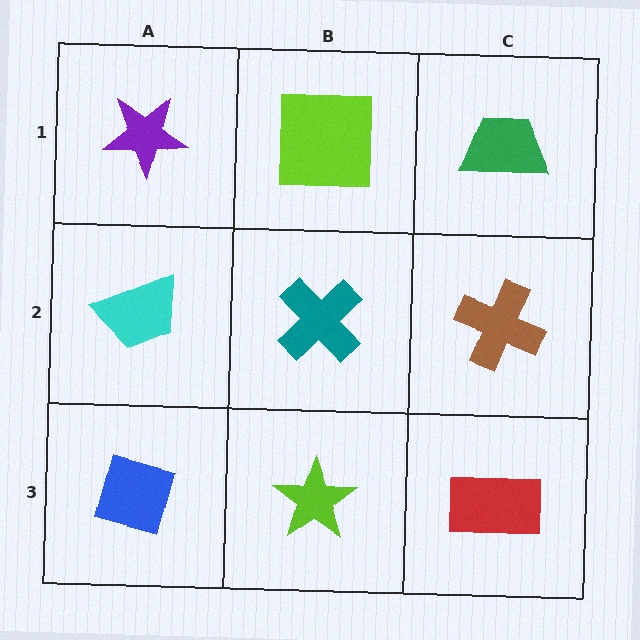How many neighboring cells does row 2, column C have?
3.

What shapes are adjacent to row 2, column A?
A purple star (row 1, column A), a blue diamond (row 3, column A), a teal cross (row 2, column B).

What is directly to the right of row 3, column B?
A red rectangle.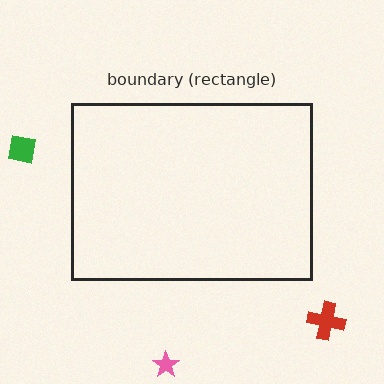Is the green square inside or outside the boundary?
Outside.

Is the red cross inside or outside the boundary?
Outside.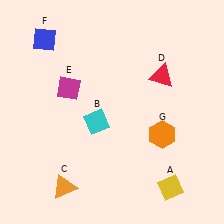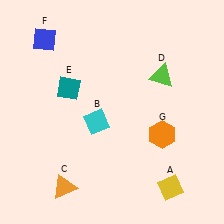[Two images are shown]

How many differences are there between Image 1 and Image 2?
There are 2 differences between the two images.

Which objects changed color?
D changed from red to lime. E changed from magenta to teal.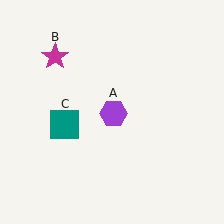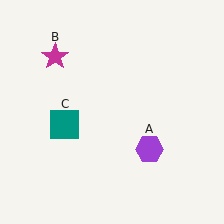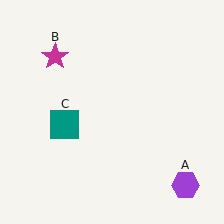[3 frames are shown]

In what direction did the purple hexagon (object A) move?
The purple hexagon (object A) moved down and to the right.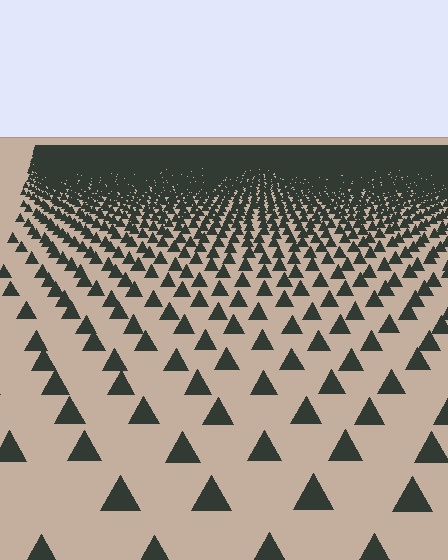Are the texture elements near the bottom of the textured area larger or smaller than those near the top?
Larger. Near the bottom, elements are closer to the viewer and appear at a bigger on-screen size.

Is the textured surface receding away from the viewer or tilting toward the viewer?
The surface is receding away from the viewer. Texture elements get smaller and denser toward the top.